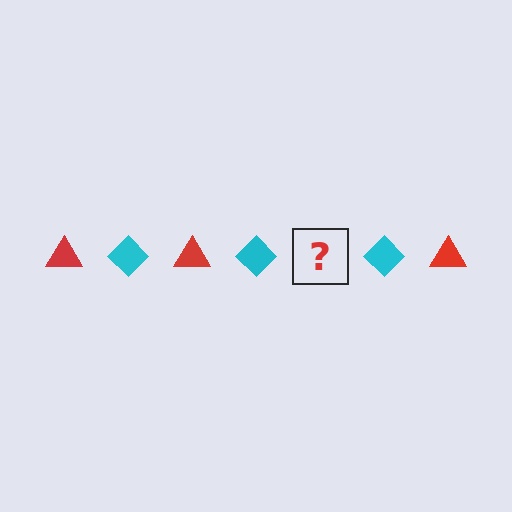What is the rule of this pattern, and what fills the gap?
The rule is that the pattern alternates between red triangle and cyan diamond. The gap should be filled with a red triangle.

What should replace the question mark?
The question mark should be replaced with a red triangle.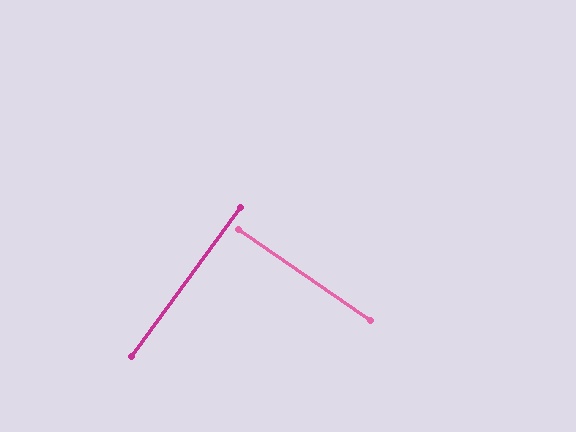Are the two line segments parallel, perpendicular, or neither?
Perpendicular — they meet at approximately 89°.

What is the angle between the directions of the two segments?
Approximately 89 degrees.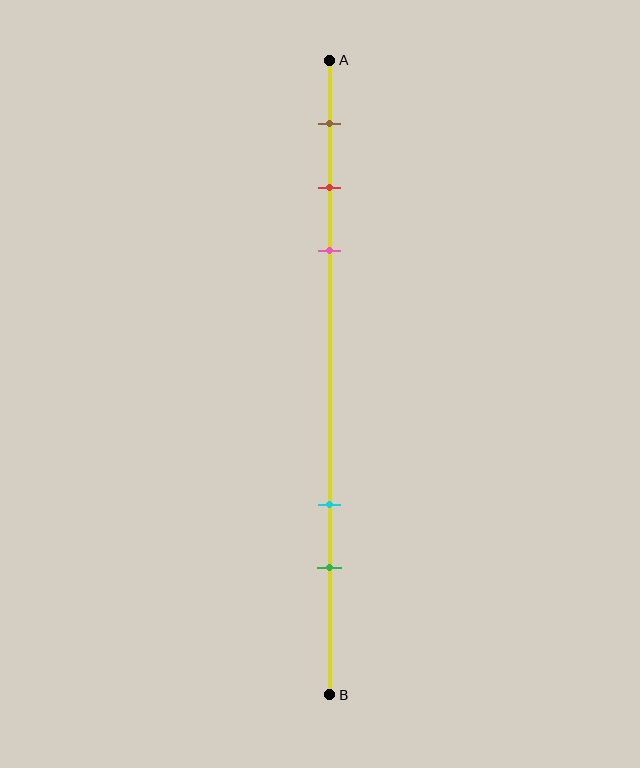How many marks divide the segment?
There are 5 marks dividing the segment.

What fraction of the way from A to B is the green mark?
The green mark is approximately 80% (0.8) of the way from A to B.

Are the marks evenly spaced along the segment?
No, the marks are not evenly spaced.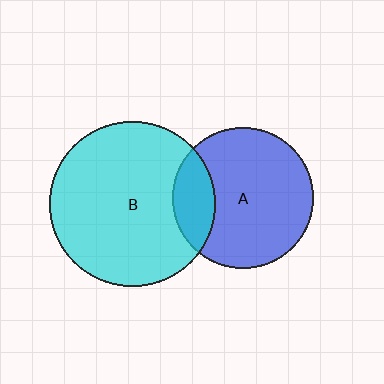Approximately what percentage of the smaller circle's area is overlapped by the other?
Approximately 20%.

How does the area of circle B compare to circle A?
Approximately 1.4 times.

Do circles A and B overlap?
Yes.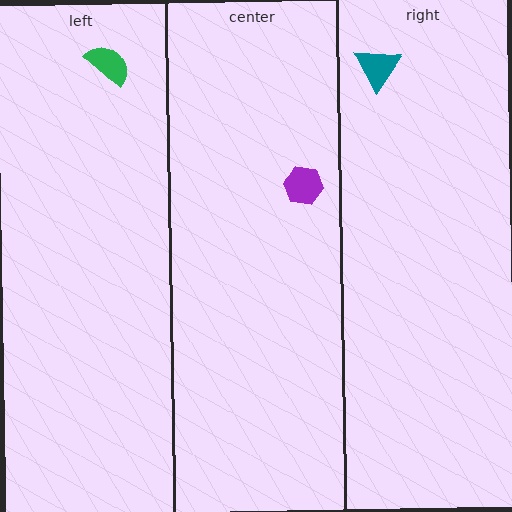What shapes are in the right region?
The teal triangle.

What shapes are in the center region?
The purple hexagon.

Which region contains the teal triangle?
The right region.